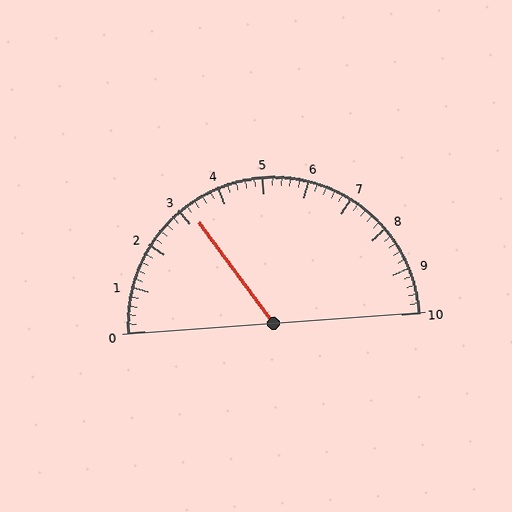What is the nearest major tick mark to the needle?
The nearest major tick mark is 3.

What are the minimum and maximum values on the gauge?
The gauge ranges from 0 to 10.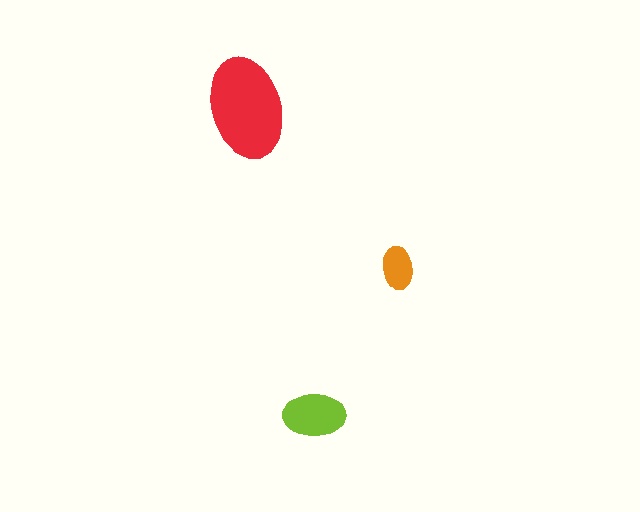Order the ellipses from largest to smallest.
the red one, the lime one, the orange one.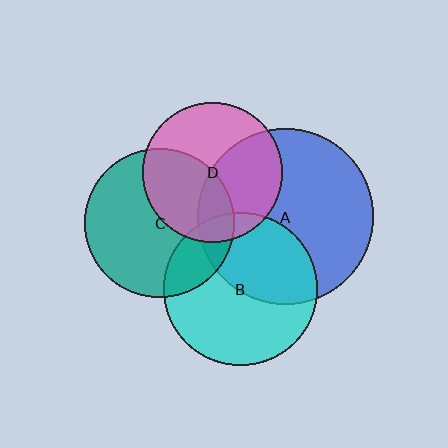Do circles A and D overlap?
Yes.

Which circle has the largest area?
Circle A (blue).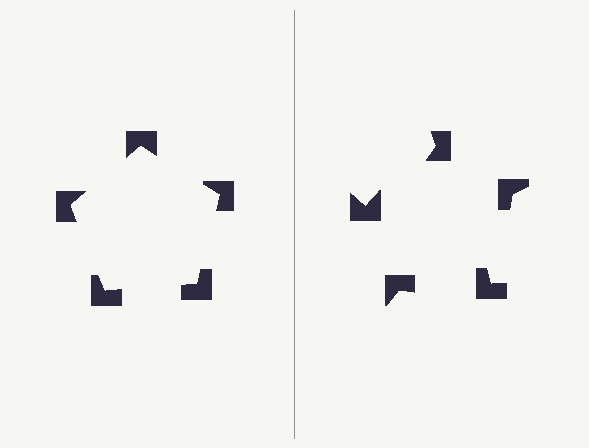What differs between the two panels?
The notched squares are positioned identically on both sides; only the wedge orientations differ. On the left they align to a pentagon; on the right they are misaligned.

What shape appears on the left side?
An illusory pentagon.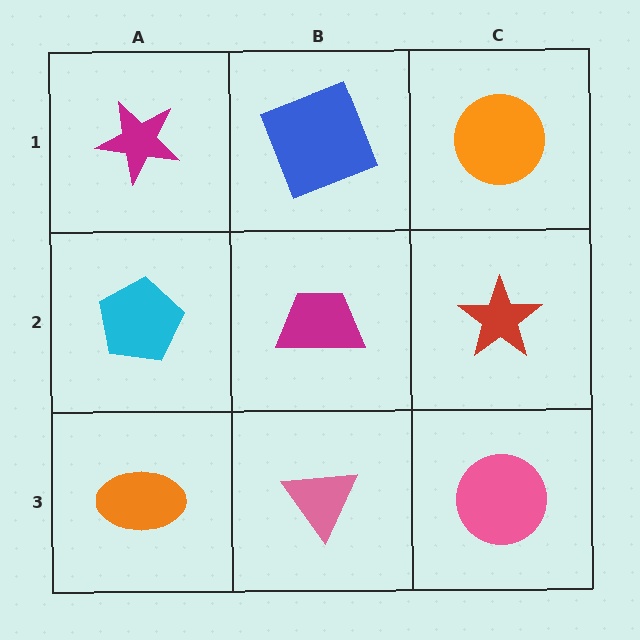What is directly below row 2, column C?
A pink circle.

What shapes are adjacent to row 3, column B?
A magenta trapezoid (row 2, column B), an orange ellipse (row 3, column A), a pink circle (row 3, column C).